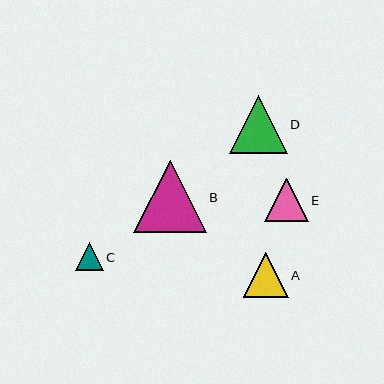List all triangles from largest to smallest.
From largest to smallest: B, D, A, E, C.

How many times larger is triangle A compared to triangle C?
Triangle A is approximately 1.6 times the size of triangle C.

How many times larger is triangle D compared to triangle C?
Triangle D is approximately 2.0 times the size of triangle C.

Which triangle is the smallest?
Triangle C is the smallest with a size of approximately 28 pixels.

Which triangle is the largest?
Triangle B is the largest with a size of approximately 73 pixels.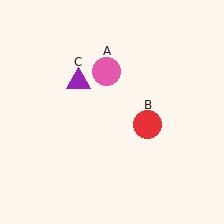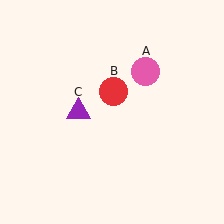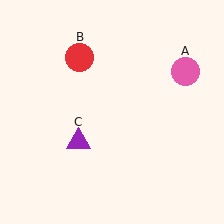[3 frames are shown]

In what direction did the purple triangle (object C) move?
The purple triangle (object C) moved down.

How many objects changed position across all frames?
3 objects changed position: pink circle (object A), red circle (object B), purple triangle (object C).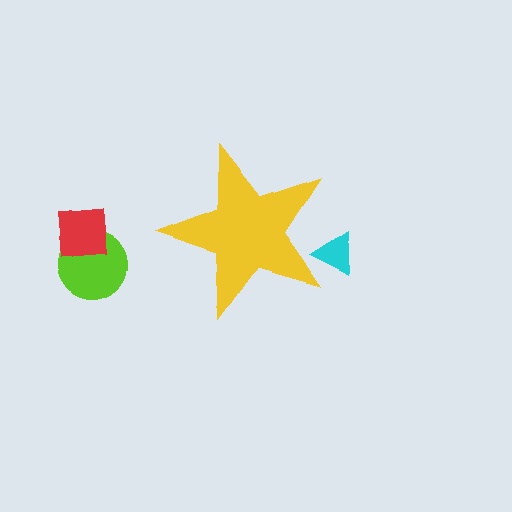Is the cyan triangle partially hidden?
Yes, the cyan triangle is partially hidden behind the yellow star.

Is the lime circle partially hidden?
No, the lime circle is fully visible.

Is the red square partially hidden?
No, the red square is fully visible.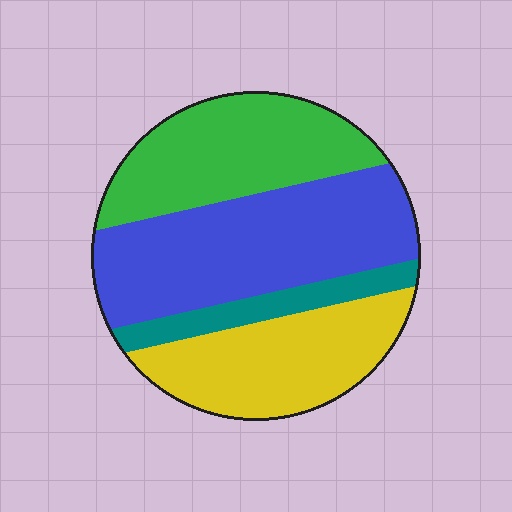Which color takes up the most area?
Blue, at roughly 40%.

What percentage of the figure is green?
Green covers roughly 25% of the figure.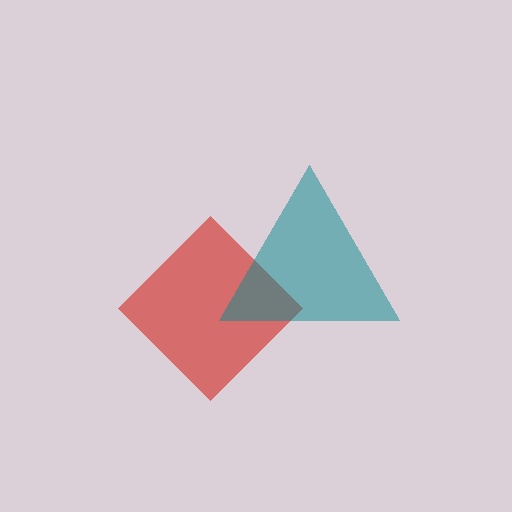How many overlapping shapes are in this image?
There are 2 overlapping shapes in the image.